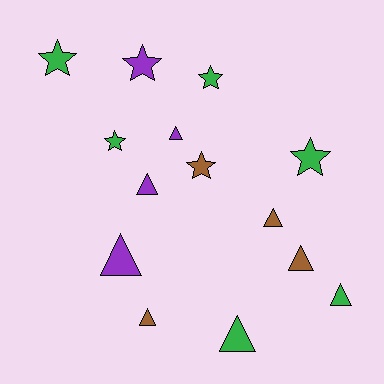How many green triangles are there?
There are 2 green triangles.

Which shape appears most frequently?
Triangle, with 8 objects.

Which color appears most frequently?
Green, with 6 objects.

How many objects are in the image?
There are 14 objects.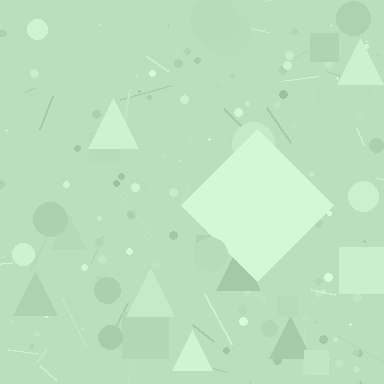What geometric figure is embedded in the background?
A diamond is embedded in the background.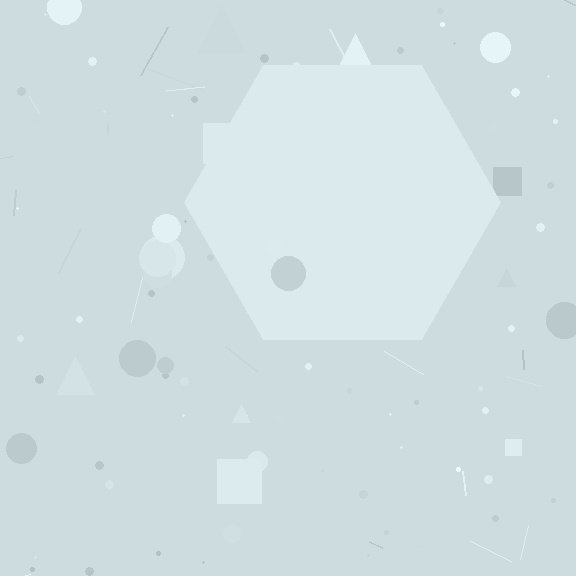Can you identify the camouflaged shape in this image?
The camouflaged shape is a hexagon.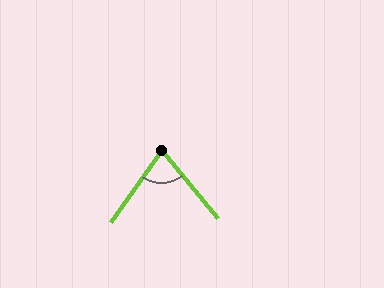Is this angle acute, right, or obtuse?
It is acute.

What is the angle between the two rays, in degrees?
Approximately 75 degrees.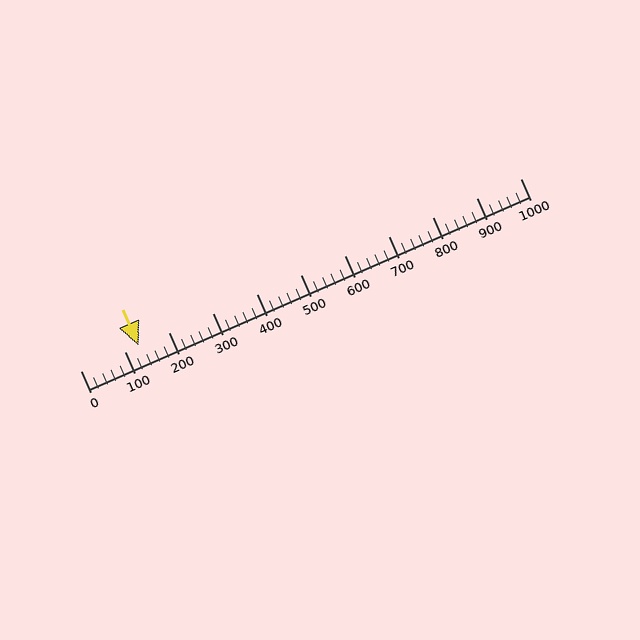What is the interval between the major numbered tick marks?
The major tick marks are spaced 100 units apart.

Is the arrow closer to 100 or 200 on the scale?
The arrow is closer to 100.